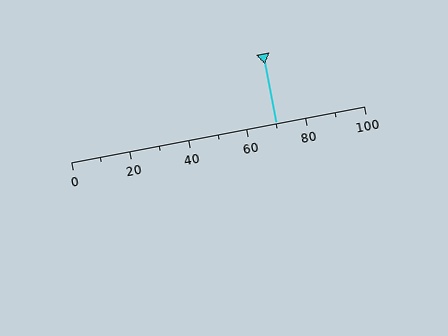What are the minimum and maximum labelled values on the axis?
The axis runs from 0 to 100.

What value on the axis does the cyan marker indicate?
The marker indicates approximately 70.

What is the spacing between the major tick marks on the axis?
The major ticks are spaced 20 apart.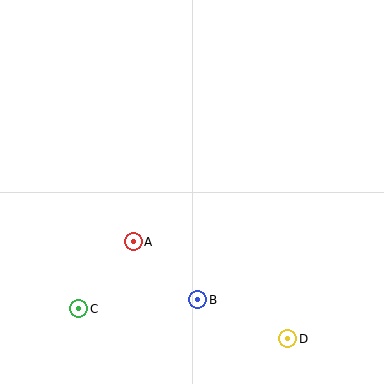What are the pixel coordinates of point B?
Point B is at (198, 300).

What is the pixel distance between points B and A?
The distance between B and A is 87 pixels.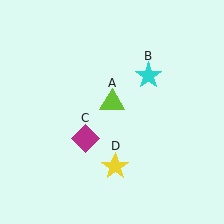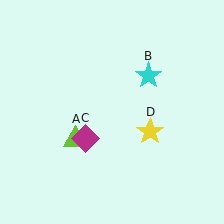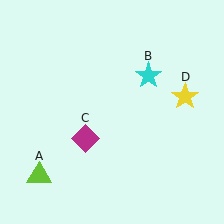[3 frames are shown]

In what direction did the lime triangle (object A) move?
The lime triangle (object A) moved down and to the left.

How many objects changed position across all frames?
2 objects changed position: lime triangle (object A), yellow star (object D).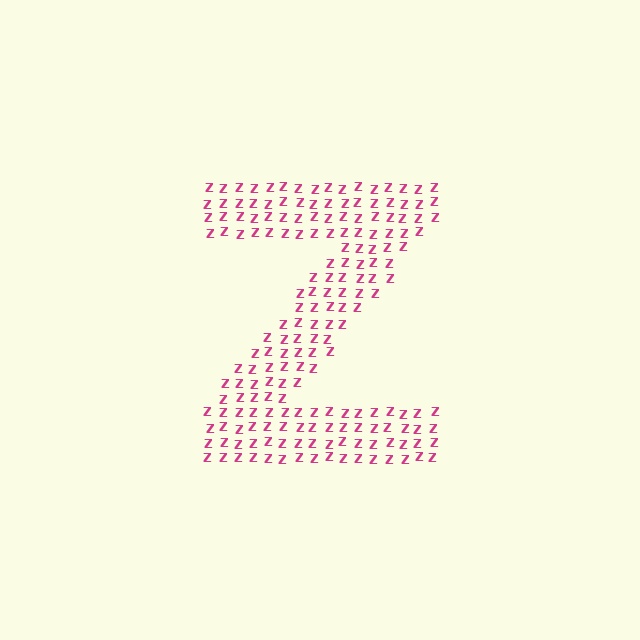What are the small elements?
The small elements are letter Z's.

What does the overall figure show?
The overall figure shows the letter Z.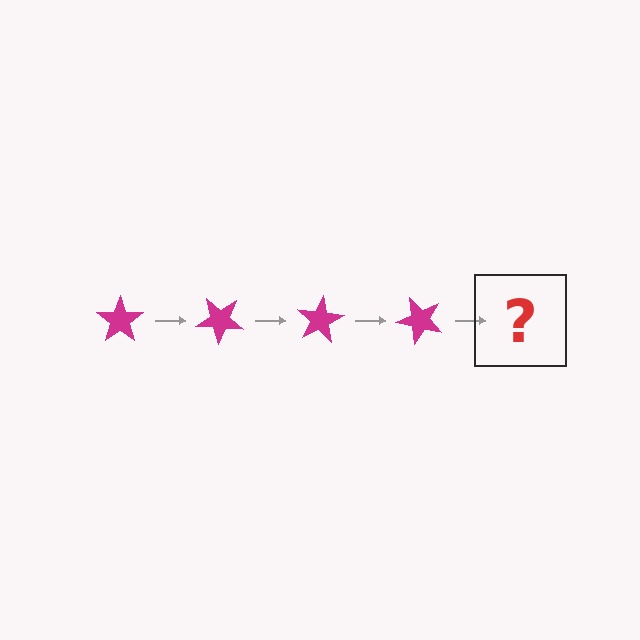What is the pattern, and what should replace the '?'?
The pattern is that the star rotates 40 degrees each step. The '?' should be a magenta star rotated 160 degrees.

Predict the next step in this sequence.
The next step is a magenta star rotated 160 degrees.